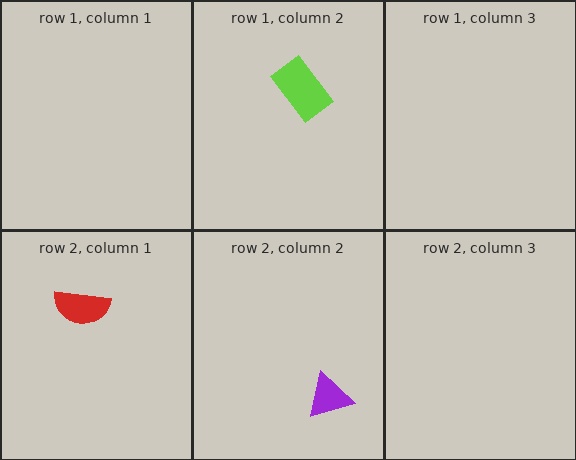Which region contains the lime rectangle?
The row 1, column 2 region.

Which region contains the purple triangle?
The row 2, column 2 region.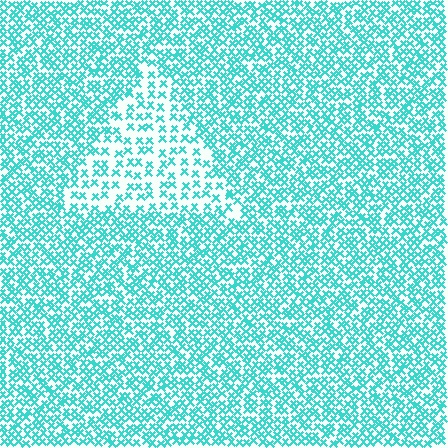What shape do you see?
I see a triangle.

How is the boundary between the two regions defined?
The boundary is defined by a change in element density (approximately 2.0x ratio). All elements are the same color, size, and shape.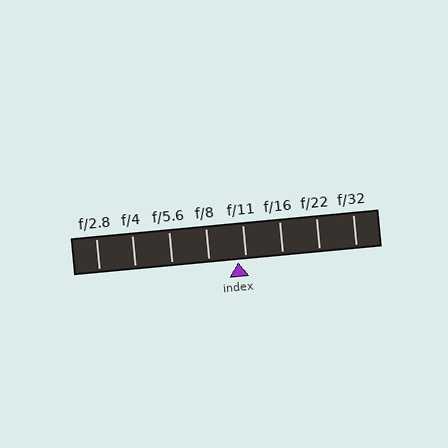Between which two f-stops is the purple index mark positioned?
The index mark is between f/8 and f/11.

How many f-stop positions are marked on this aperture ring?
There are 8 f-stop positions marked.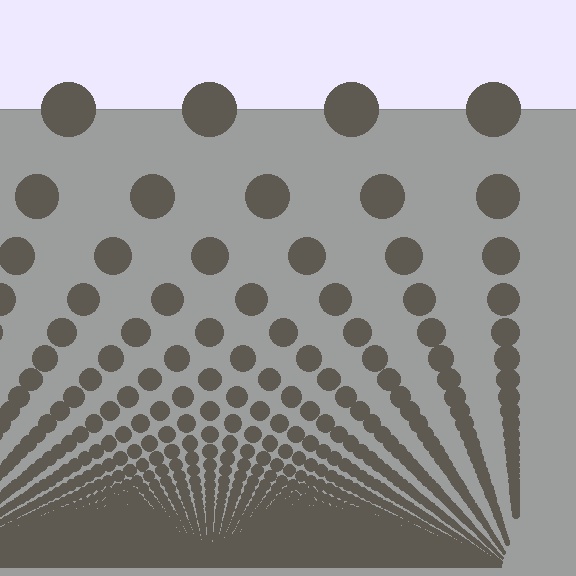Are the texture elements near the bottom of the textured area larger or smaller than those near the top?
Smaller. The gradient is inverted — elements near the bottom are smaller and denser.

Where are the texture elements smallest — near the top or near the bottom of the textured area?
Near the bottom.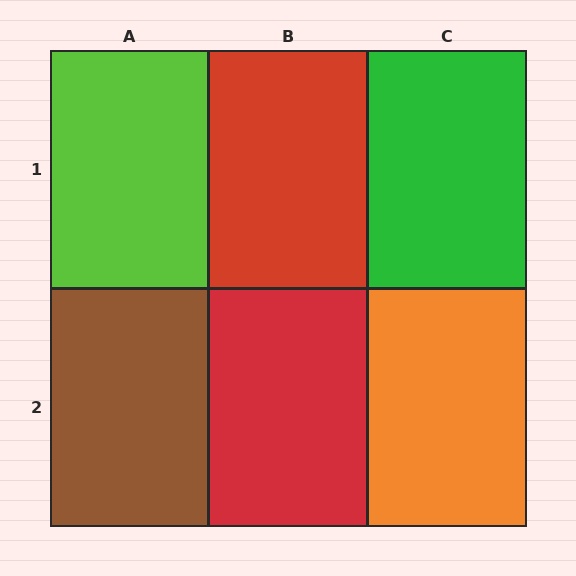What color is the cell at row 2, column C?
Orange.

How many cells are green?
1 cell is green.